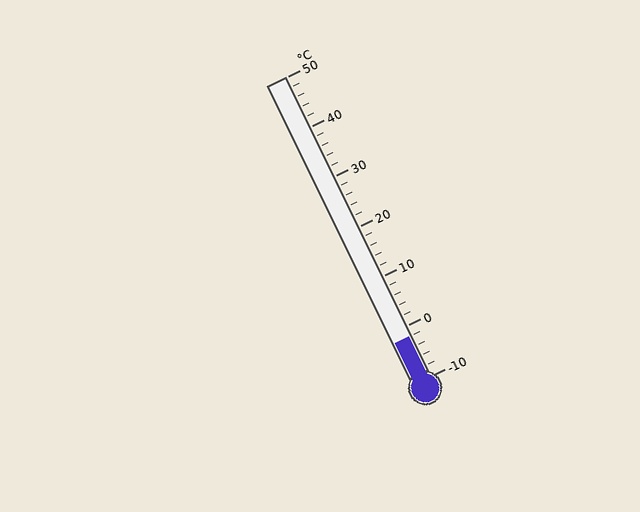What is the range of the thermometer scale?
The thermometer scale ranges from -10°C to 50°C.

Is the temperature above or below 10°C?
The temperature is below 10°C.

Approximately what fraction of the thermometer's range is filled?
The thermometer is filled to approximately 15% of its range.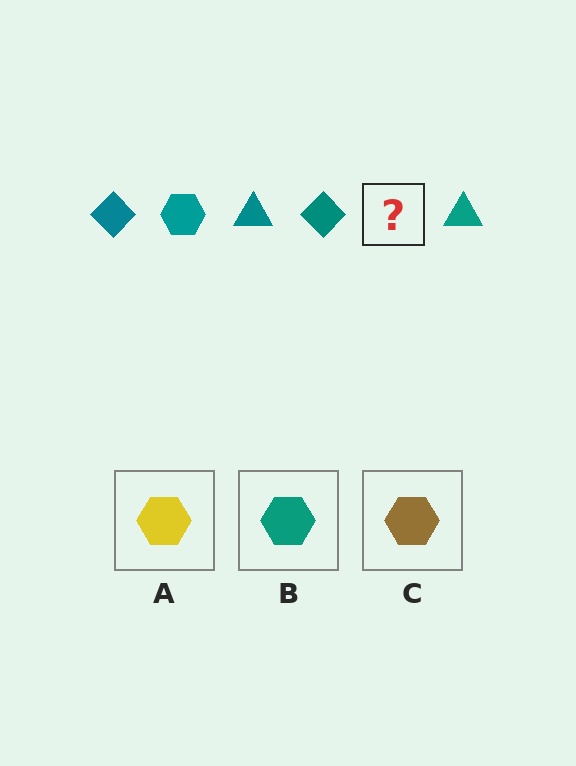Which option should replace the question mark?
Option B.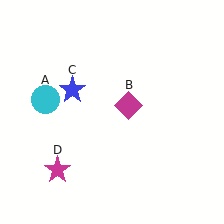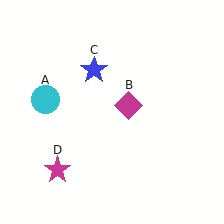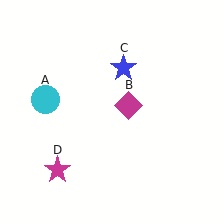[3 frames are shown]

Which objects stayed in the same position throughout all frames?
Cyan circle (object A) and magenta diamond (object B) and magenta star (object D) remained stationary.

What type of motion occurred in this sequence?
The blue star (object C) rotated clockwise around the center of the scene.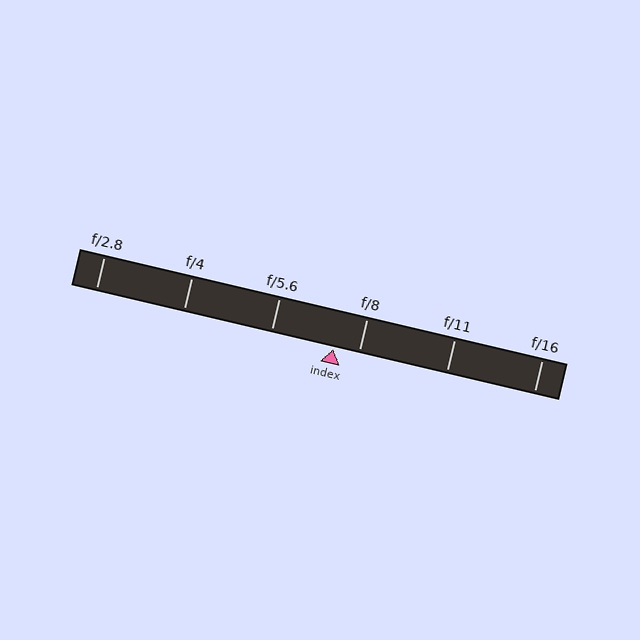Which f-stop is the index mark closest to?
The index mark is closest to f/8.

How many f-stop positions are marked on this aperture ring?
There are 6 f-stop positions marked.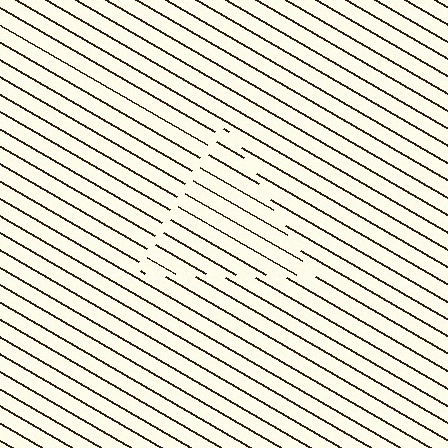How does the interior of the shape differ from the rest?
The interior of the shape contains the same grating, shifted by half a period — the contour is defined by the phase discontinuity where line-ends from the inner and outer gratings abut.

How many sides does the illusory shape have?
3 sides — the line-ends trace a triangle.